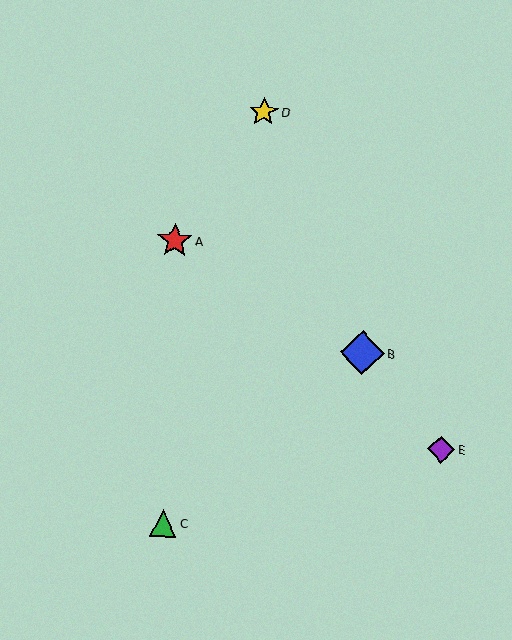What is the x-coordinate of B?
Object B is at x≈362.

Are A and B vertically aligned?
No, A is at x≈175 and B is at x≈362.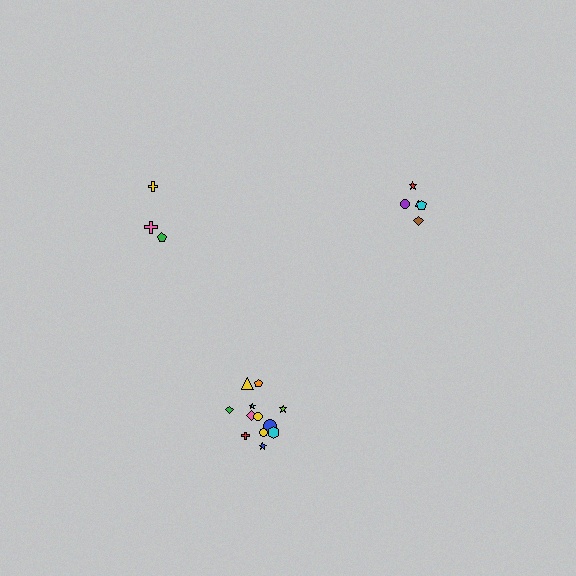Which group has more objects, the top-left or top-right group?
The top-right group.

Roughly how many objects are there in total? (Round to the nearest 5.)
Roughly 20 objects in total.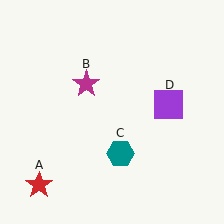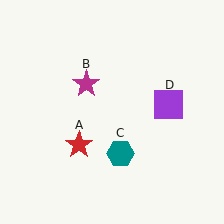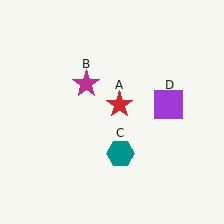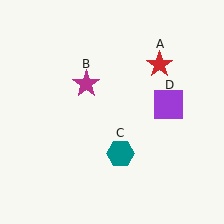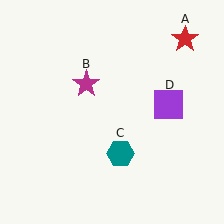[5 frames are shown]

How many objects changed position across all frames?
1 object changed position: red star (object A).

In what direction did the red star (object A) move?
The red star (object A) moved up and to the right.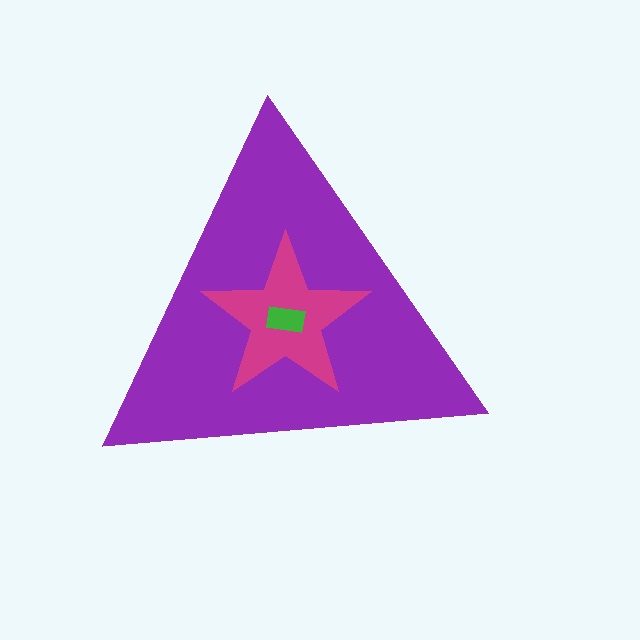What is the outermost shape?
The purple triangle.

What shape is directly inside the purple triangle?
The magenta star.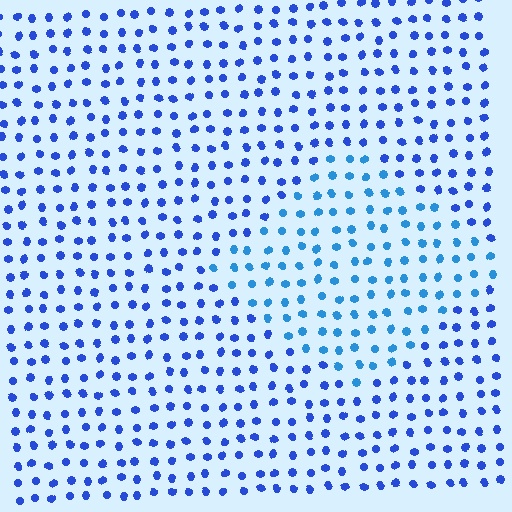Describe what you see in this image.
The image is filled with small blue elements in a uniform arrangement. A diamond-shaped region is visible where the elements are tinted to a slightly different hue, forming a subtle color boundary.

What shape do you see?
I see a diamond.